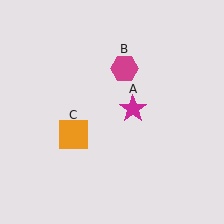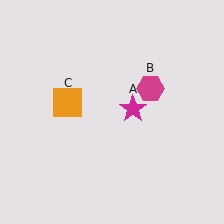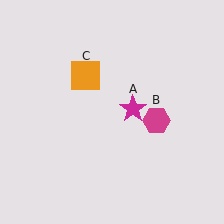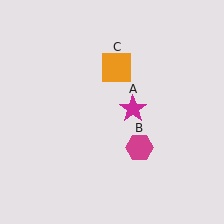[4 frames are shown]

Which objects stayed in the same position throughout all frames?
Magenta star (object A) remained stationary.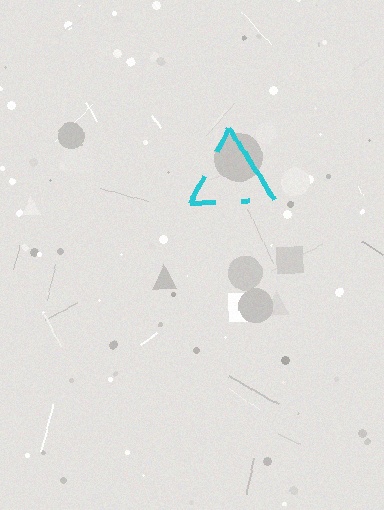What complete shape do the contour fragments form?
The contour fragments form a triangle.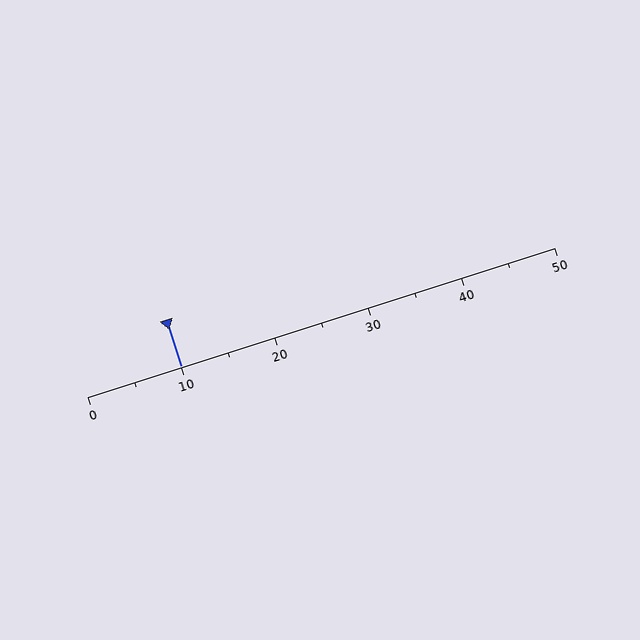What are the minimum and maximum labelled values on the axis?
The axis runs from 0 to 50.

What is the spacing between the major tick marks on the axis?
The major ticks are spaced 10 apart.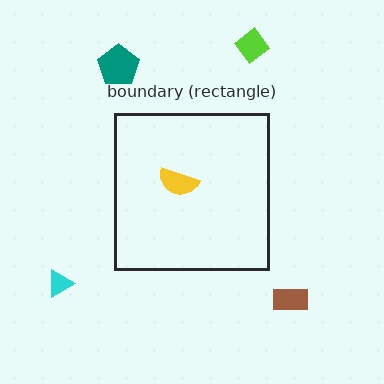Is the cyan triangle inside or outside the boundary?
Outside.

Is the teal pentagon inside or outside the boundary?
Outside.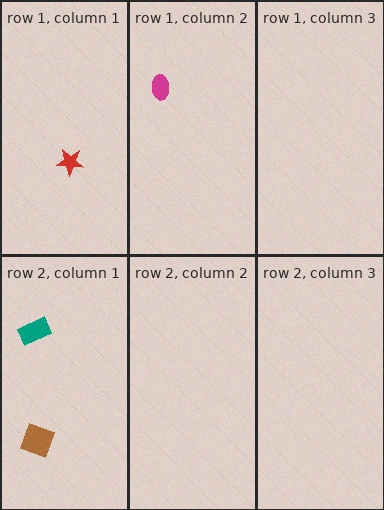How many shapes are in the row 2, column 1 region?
2.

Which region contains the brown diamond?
The row 2, column 1 region.